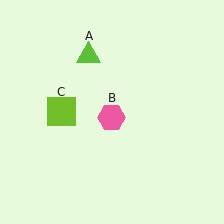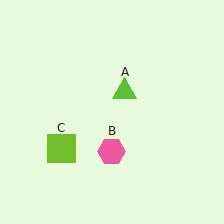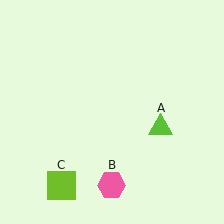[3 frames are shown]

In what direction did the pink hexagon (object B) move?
The pink hexagon (object B) moved down.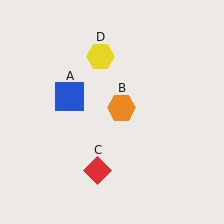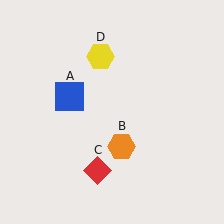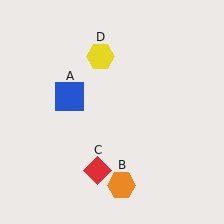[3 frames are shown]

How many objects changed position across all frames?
1 object changed position: orange hexagon (object B).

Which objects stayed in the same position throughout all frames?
Blue square (object A) and red diamond (object C) and yellow hexagon (object D) remained stationary.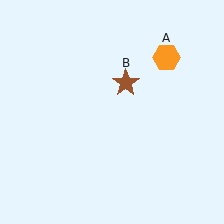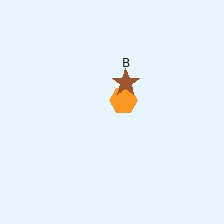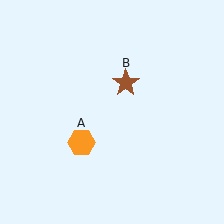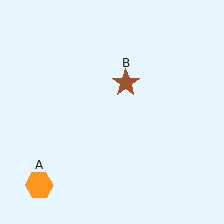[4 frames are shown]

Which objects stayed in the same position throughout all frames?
Brown star (object B) remained stationary.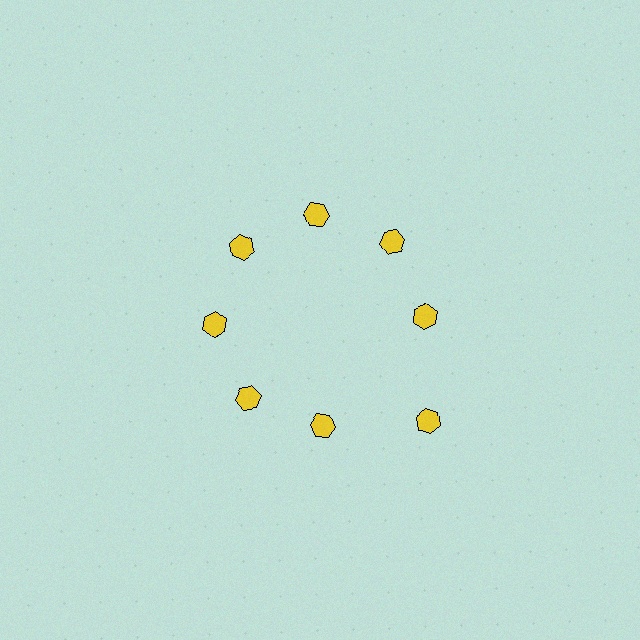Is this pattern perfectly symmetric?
No. The 8 yellow hexagons are arranged in a ring, but one element near the 4 o'clock position is pushed outward from the center, breaking the 8-fold rotational symmetry.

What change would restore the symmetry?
The symmetry would be restored by moving it inward, back onto the ring so that all 8 hexagons sit at equal angles and equal distance from the center.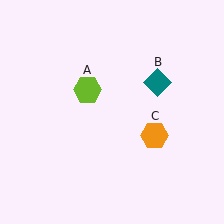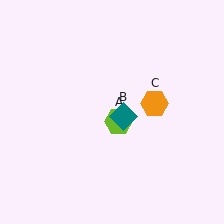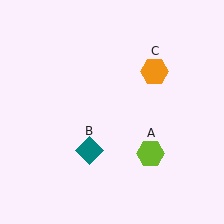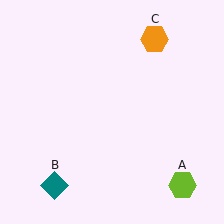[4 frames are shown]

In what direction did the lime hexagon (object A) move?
The lime hexagon (object A) moved down and to the right.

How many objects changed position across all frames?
3 objects changed position: lime hexagon (object A), teal diamond (object B), orange hexagon (object C).